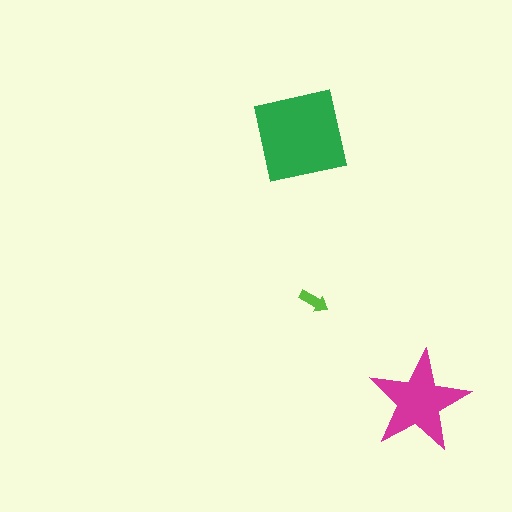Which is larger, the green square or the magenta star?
The green square.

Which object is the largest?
The green square.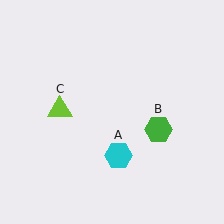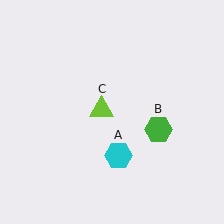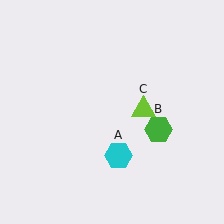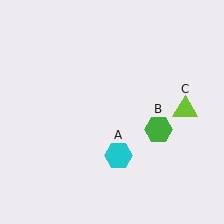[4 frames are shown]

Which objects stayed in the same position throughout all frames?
Cyan hexagon (object A) and green hexagon (object B) remained stationary.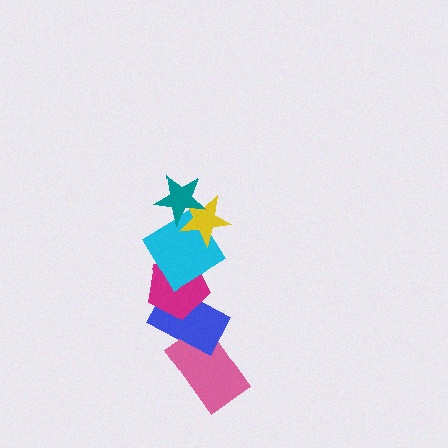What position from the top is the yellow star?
The yellow star is 2nd from the top.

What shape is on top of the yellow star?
The teal star is on top of the yellow star.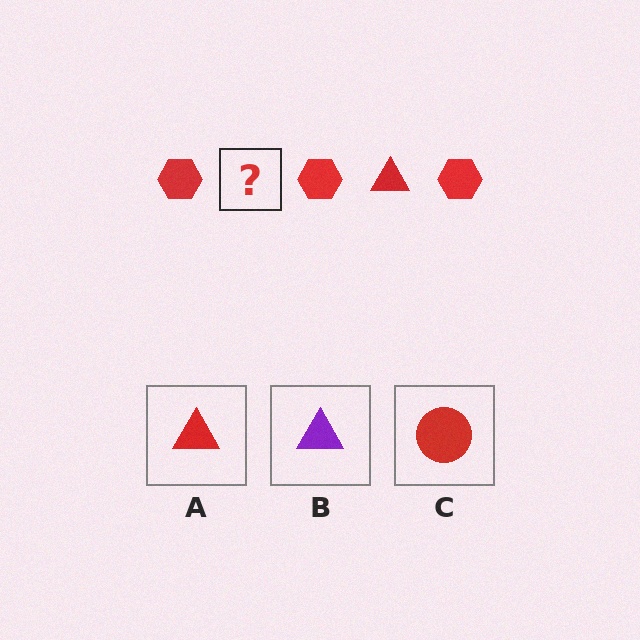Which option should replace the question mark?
Option A.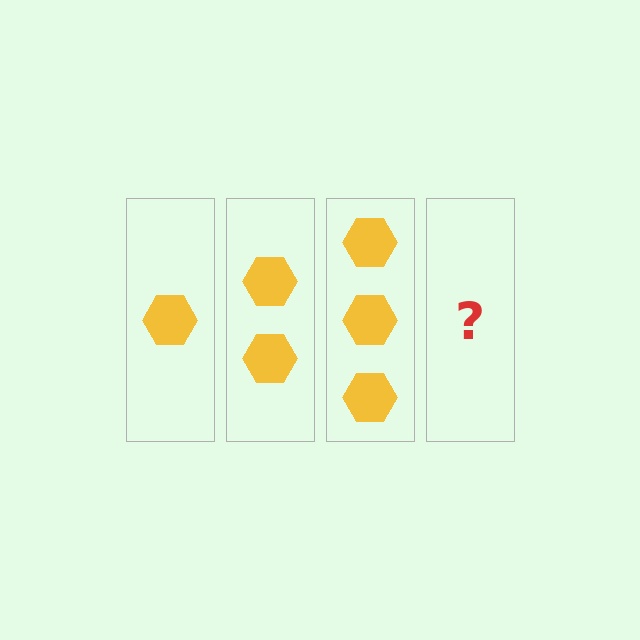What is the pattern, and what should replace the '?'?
The pattern is that each step adds one more hexagon. The '?' should be 4 hexagons.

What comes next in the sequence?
The next element should be 4 hexagons.